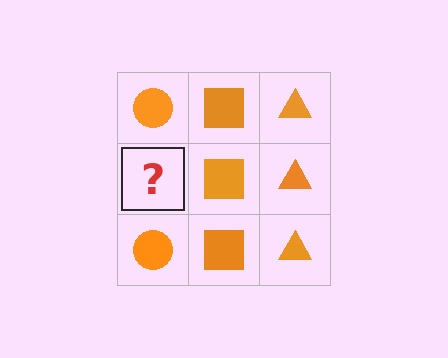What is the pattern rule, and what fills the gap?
The rule is that each column has a consistent shape. The gap should be filled with an orange circle.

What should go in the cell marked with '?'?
The missing cell should contain an orange circle.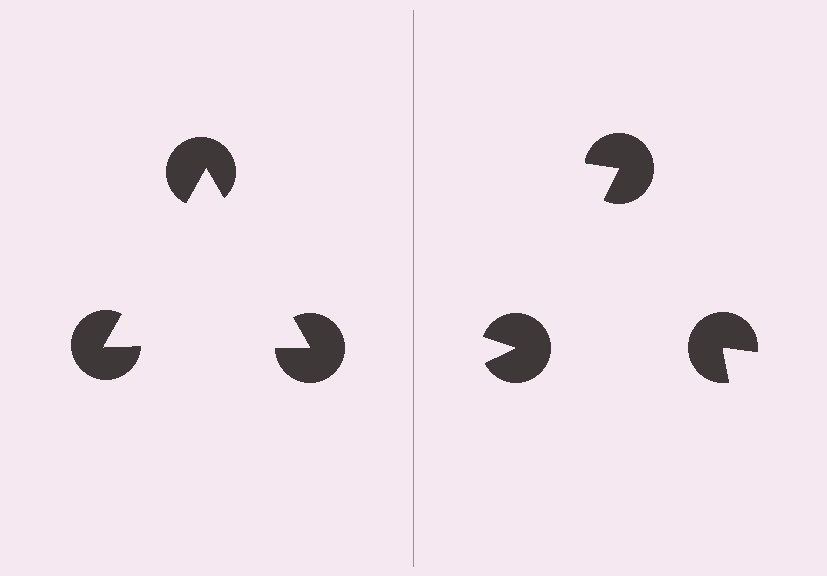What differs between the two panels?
The pac-man discs are positioned identically on both sides; only the wedge orientations differ. On the left they align to a triangle; on the right they are misaligned.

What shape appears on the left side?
An illusory triangle.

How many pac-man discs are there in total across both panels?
6 — 3 on each side.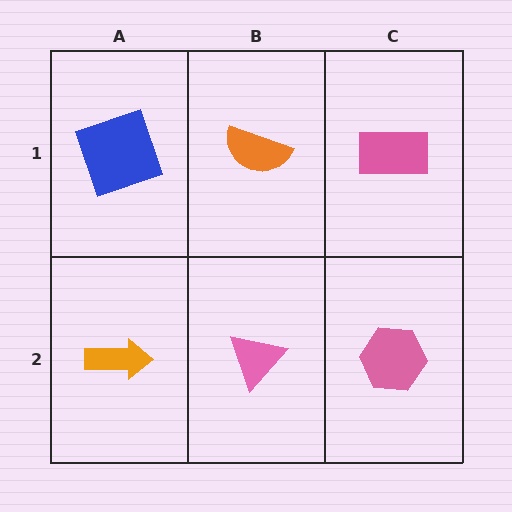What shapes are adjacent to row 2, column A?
A blue square (row 1, column A), a pink triangle (row 2, column B).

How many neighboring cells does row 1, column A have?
2.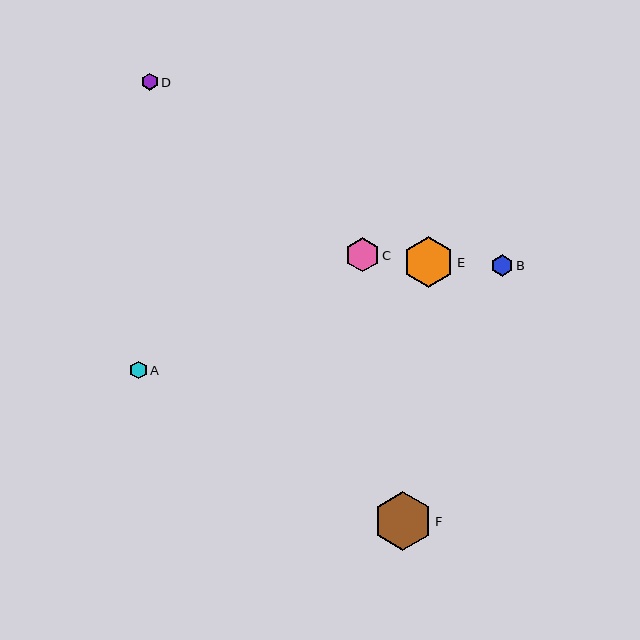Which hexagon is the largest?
Hexagon F is the largest with a size of approximately 59 pixels.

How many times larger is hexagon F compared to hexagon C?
Hexagon F is approximately 1.7 times the size of hexagon C.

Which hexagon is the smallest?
Hexagon D is the smallest with a size of approximately 17 pixels.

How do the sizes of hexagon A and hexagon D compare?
Hexagon A and hexagon D are approximately the same size.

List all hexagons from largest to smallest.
From largest to smallest: F, E, C, B, A, D.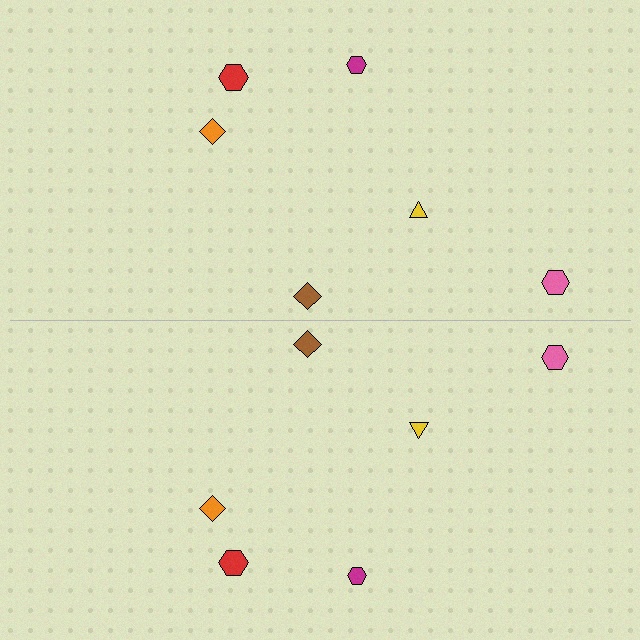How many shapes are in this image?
There are 12 shapes in this image.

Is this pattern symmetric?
Yes, this pattern has bilateral (reflection) symmetry.